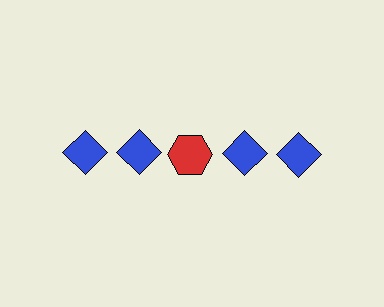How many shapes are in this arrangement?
There are 5 shapes arranged in a grid pattern.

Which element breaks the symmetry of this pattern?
The red hexagon in the top row, center column breaks the symmetry. All other shapes are blue diamonds.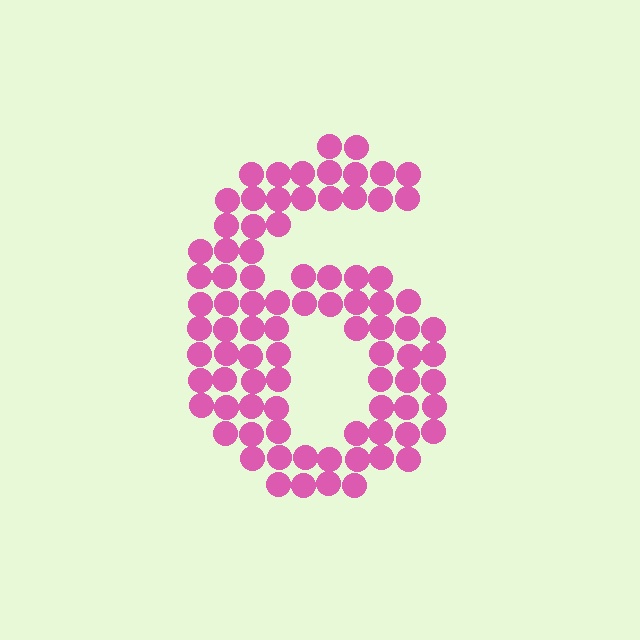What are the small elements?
The small elements are circles.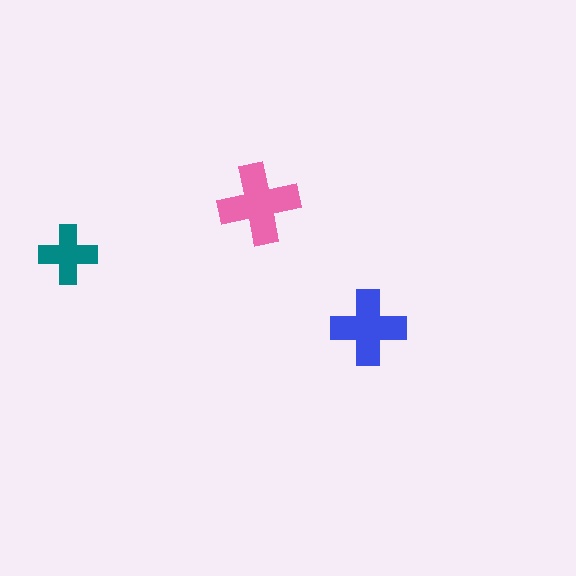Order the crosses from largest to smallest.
the pink one, the blue one, the teal one.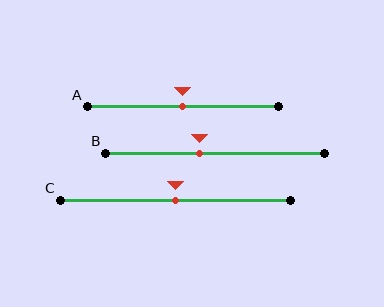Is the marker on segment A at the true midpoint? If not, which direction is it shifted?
Yes, the marker on segment A is at the true midpoint.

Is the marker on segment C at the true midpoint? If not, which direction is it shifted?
Yes, the marker on segment C is at the true midpoint.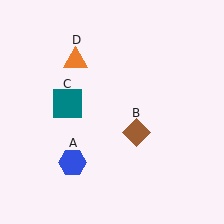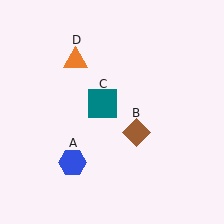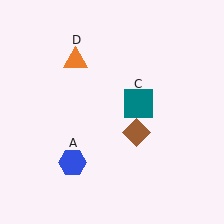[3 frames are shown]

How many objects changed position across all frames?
1 object changed position: teal square (object C).